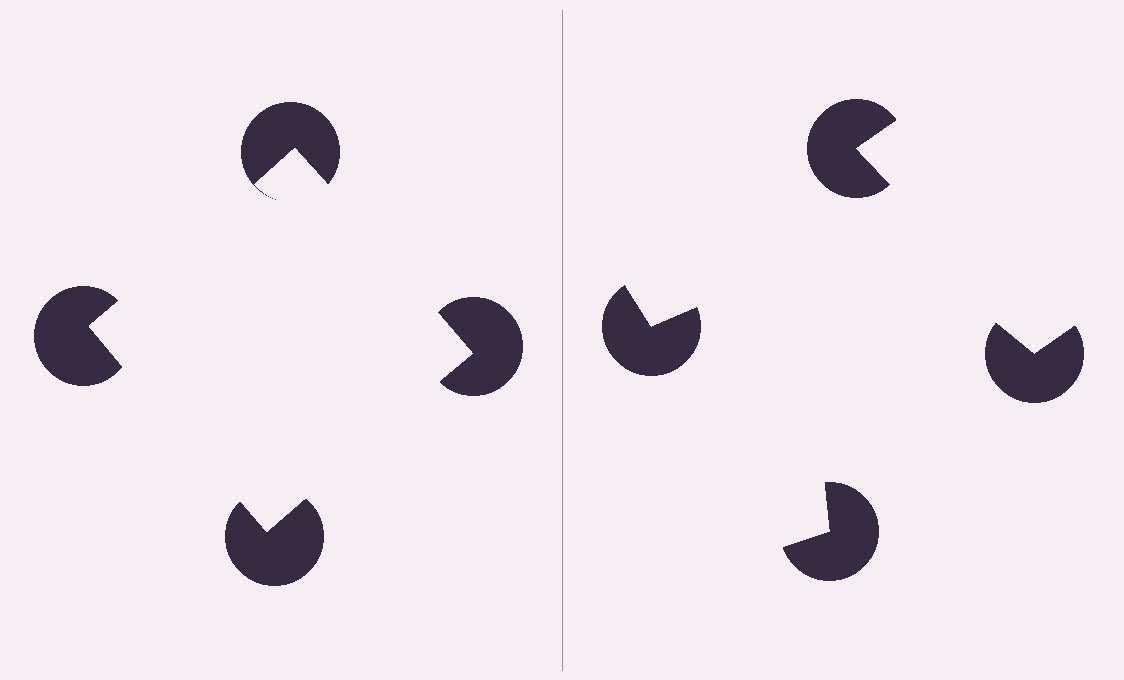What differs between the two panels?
The pac-man discs are positioned identically on both sides; only the wedge orientations differ. On the left they align to a square; on the right they are misaligned.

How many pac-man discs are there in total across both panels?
8 — 4 on each side.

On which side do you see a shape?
An illusory square appears on the left side. On the right side the wedge cuts are rotated, so no coherent shape forms.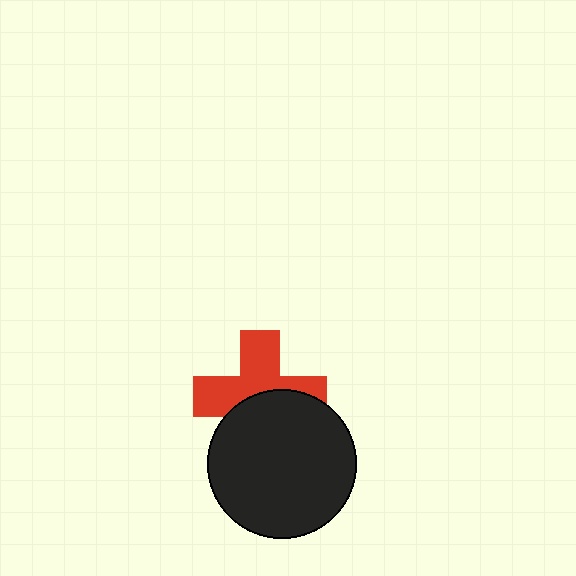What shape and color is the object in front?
The object in front is a black circle.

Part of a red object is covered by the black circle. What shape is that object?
It is a cross.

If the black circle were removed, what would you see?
You would see the complete red cross.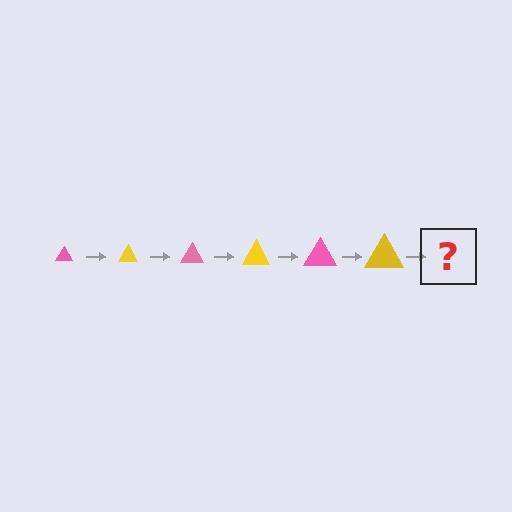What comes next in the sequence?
The next element should be a pink triangle, larger than the previous one.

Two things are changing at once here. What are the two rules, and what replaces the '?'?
The two rules are that the triangle grows larger each step and the color cycles through pink and yellow. The '?' should be a pink triangle, larger than the previous one.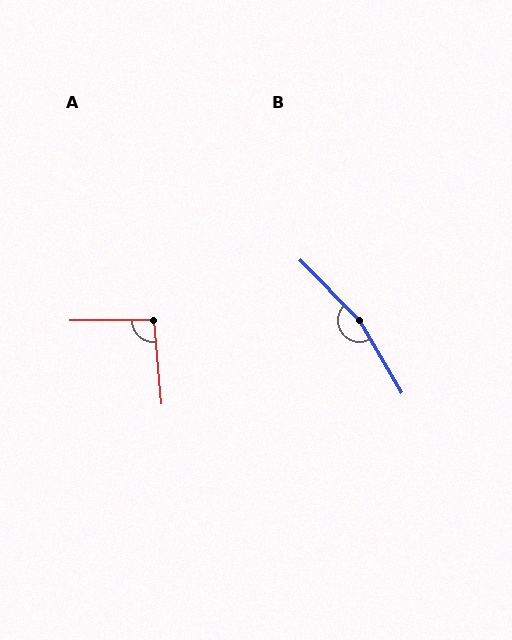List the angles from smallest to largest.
A (95°), B (166°).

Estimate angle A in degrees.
Approximately 95 degrees.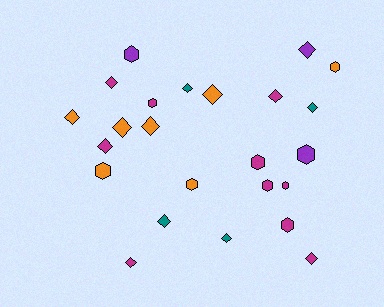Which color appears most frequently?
Magenta, with 10 objects.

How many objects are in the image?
There are 24 objects.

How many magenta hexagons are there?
There are 5 magenta hexagons.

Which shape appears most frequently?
Diamond, with 14 objects.